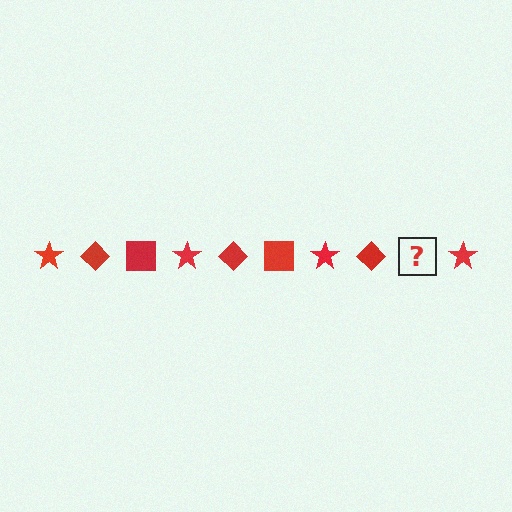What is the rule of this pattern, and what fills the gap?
The rule is that the pattern cycles through star, diamond, square shapes in red. The gap should be filled with a red square.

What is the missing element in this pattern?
The missing element is a red square.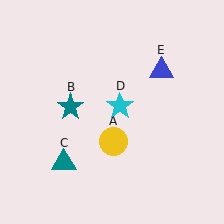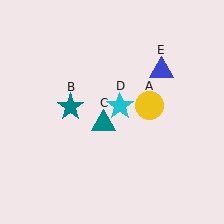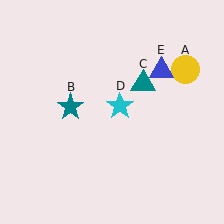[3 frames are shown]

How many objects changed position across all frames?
2 objects changed position: yellow circle (object A), teal triangle (object C).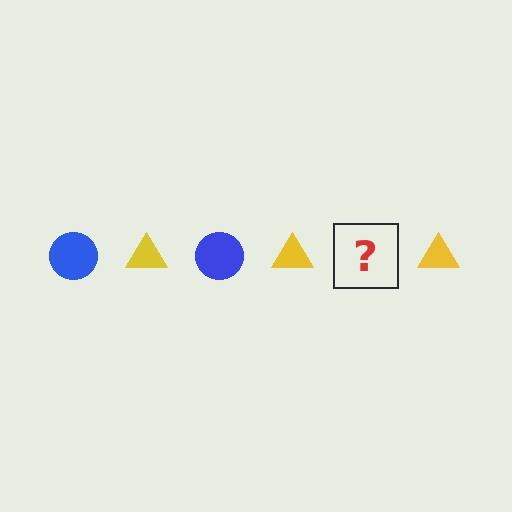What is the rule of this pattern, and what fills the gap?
The rule is that the pattern alternates between blue circle and yellow triangle. The gap should be filled with a blue circle.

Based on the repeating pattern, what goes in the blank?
The blank should be a blue circle.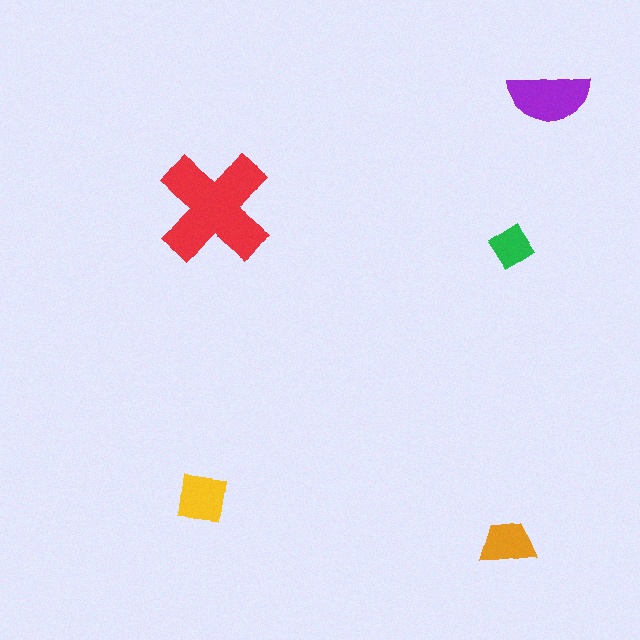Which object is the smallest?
The green diamond.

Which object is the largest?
The red cross.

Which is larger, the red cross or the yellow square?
The red cross.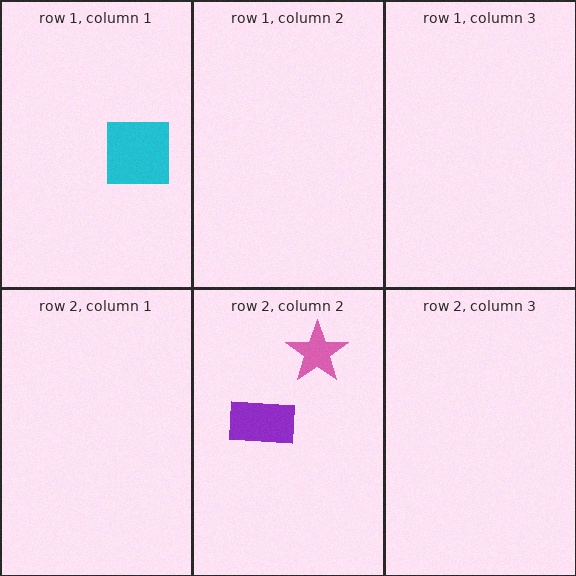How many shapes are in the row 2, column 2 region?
2.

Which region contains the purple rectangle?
The row 2, column 2 region.